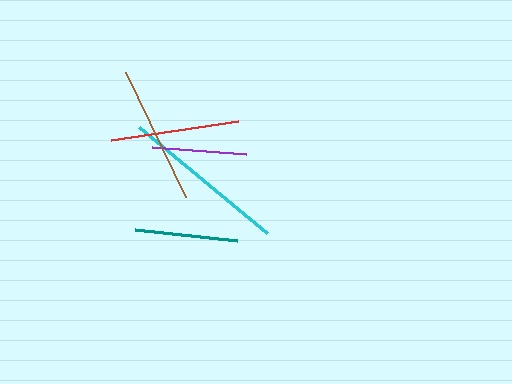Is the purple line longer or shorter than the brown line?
The brown line is longer than the purple line.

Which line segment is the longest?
The cyan line is the longest at approximately 167 pixels.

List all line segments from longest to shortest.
From longest to shortest: cyan, brown, red, teal, purple.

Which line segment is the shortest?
The purple line is the shortest at approximately 94 pixels.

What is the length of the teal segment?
The teal segment is approximately 103 pixels long.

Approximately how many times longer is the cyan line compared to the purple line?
The cyan line is approximately 1.8 times the length of the purple line.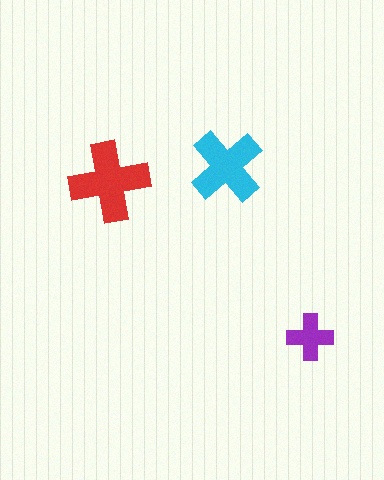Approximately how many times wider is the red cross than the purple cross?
About 1.5 times wider.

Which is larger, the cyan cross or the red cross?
The red one.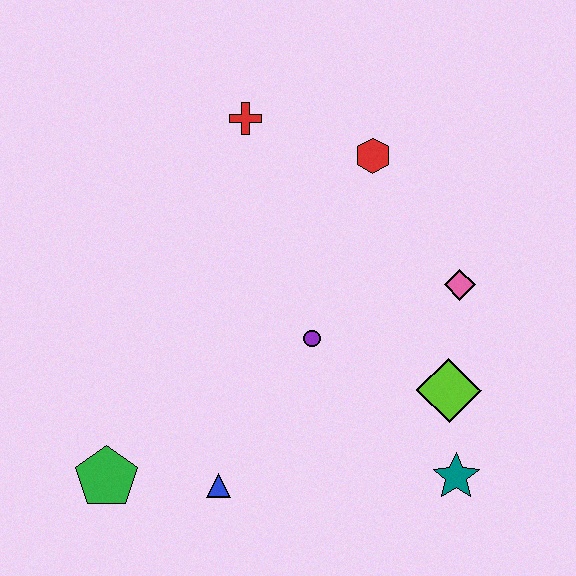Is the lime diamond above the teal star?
Yes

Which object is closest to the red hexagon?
The red cross is closest to the red hexagon.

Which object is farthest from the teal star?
The red cross is farthest from the teal star.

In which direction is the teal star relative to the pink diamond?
The teal star is below the pink diamond.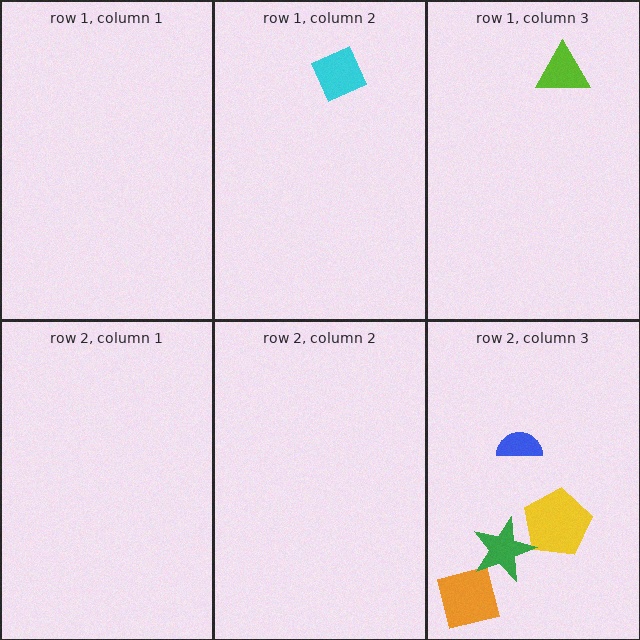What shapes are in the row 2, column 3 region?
The blue semicircle, the orange square, the yellow pentagon, the green star.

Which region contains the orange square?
The row 2, column 3 region.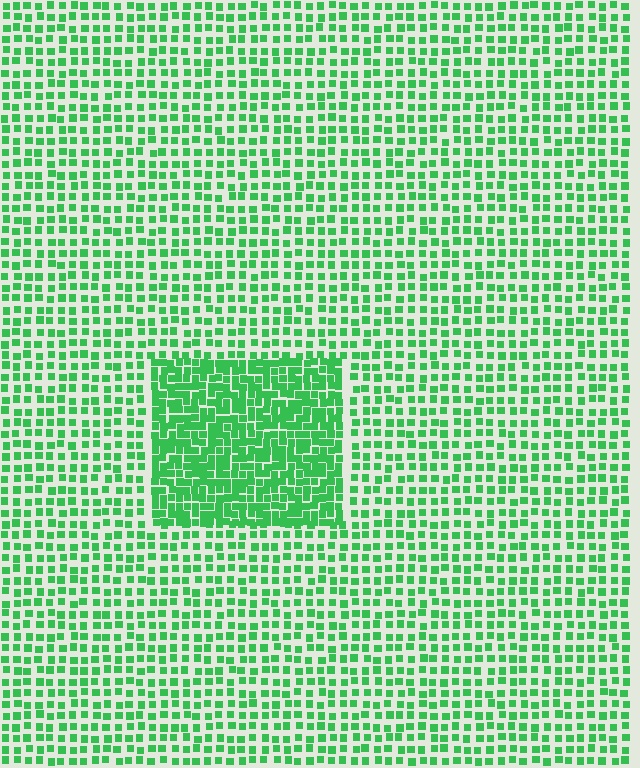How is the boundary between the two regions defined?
The boundary is defined by a change in element density (approximately 2.0x ratio). All elements are the same color, size, and shape.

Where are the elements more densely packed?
The elements are more densely packed inside the rectangle boundary.